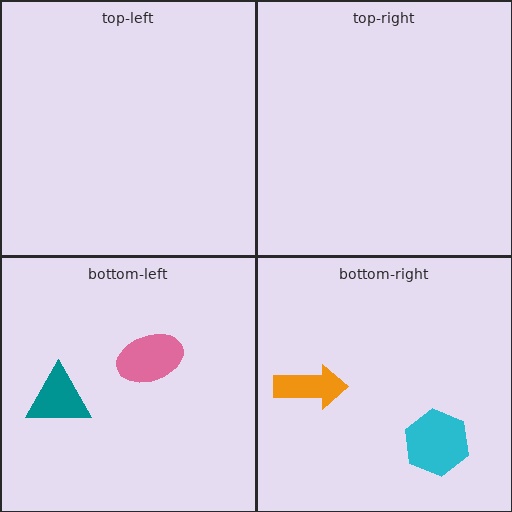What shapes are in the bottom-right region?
The cyan hexagon, the orange arrow.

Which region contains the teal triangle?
The bottom-left region.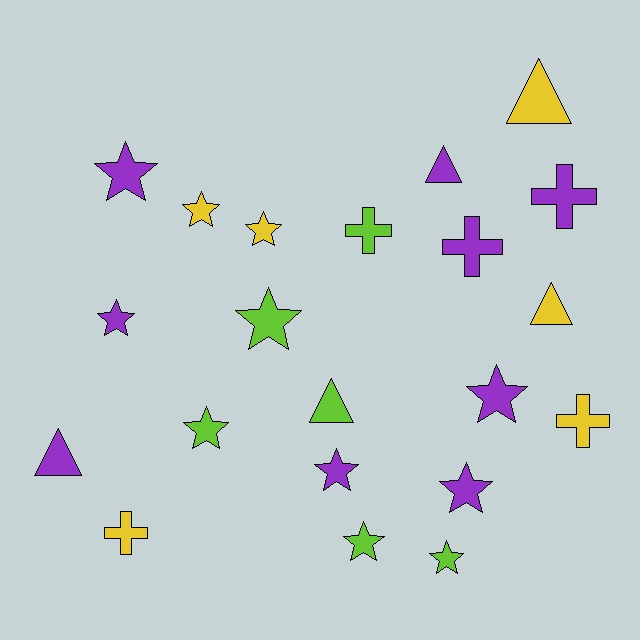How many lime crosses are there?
There is 1 lime cross.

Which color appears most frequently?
Purple, with 9 objects.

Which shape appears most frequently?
Star, with 11 objects.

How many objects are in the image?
There are 21 objects.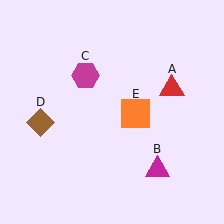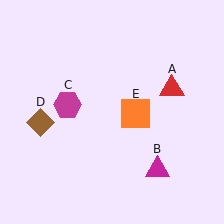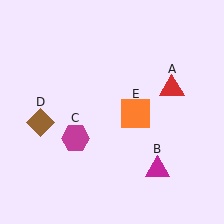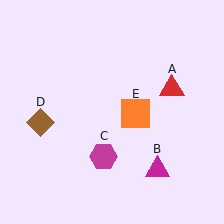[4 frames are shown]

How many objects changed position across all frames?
1 object changed position: magenta hexagon (object C).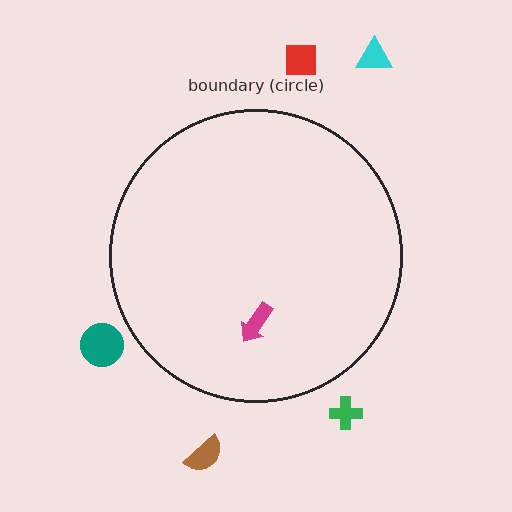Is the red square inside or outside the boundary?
Outside.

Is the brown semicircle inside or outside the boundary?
Outside.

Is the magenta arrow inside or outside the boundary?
Inside.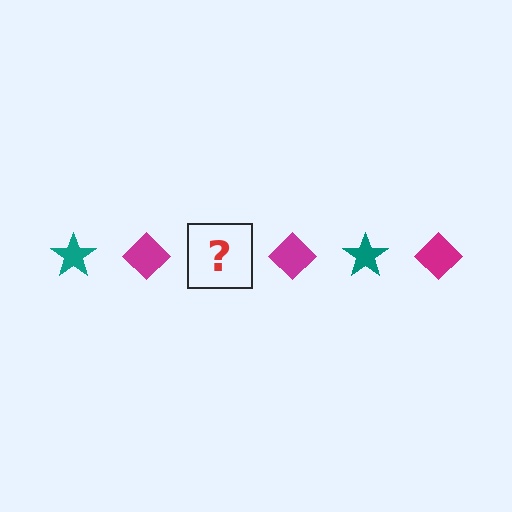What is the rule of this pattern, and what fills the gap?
The rule is that the pattern alternates between teal star and magenta diamond. The gap should be filled with a teal star.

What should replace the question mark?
The question mark should be replaced with a teal star.